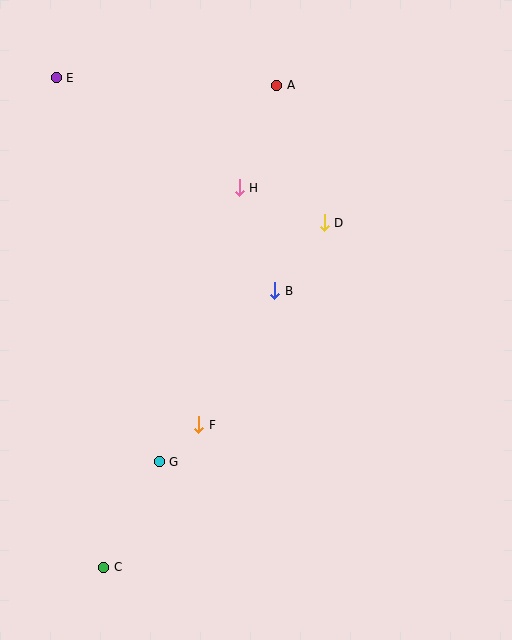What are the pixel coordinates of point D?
Point D is at (324, 223).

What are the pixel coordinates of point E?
Point E is at (56, 78).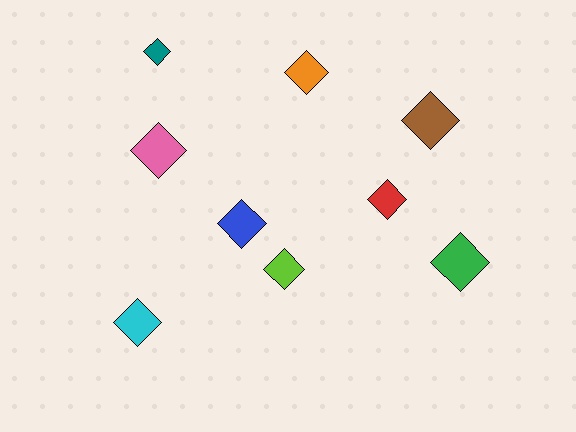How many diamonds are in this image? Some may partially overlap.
There are 9 diamonds.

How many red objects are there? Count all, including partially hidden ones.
There is 1 red object.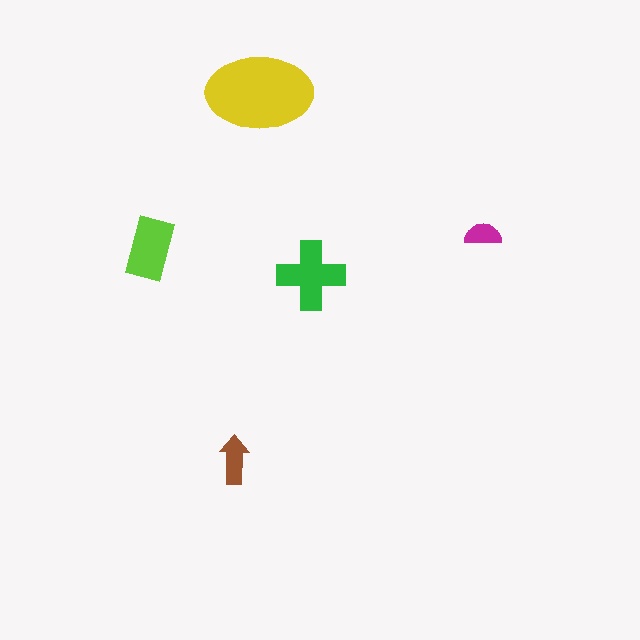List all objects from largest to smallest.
The yellow ellipse, the green cross, the lime rectangle, the brown arrow, the magenta semicircle.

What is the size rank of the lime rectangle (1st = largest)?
3rd.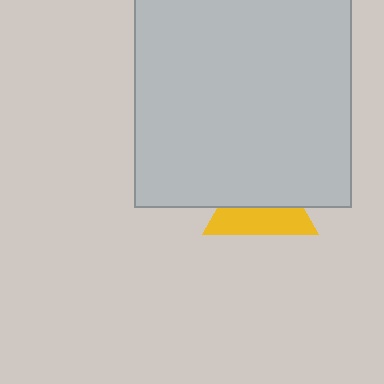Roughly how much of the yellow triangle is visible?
About half of it is visible (roughly 47%).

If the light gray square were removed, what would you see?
You would see the complete yellow triangle.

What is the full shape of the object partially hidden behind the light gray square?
The partially hidden object is a yellow triangle.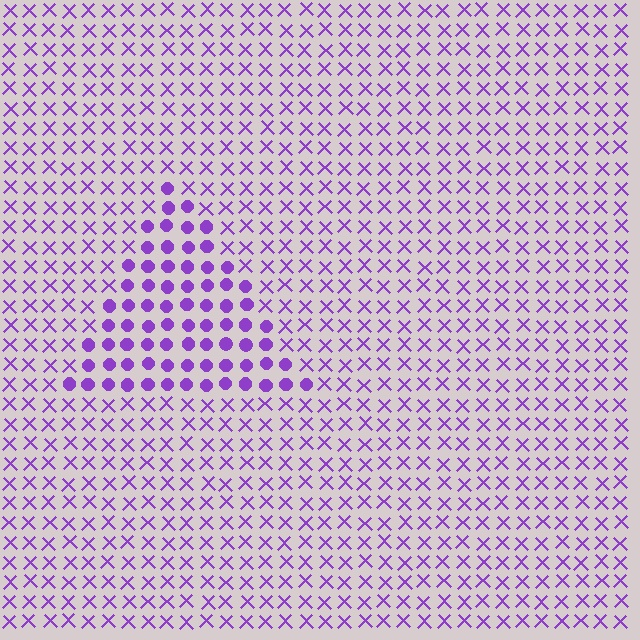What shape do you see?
I see a triangle.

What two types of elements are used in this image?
The image uses circles inside the triangle region and X marks outside it.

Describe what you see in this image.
The image is filled with small purple elements arranged in a uniform grid. A triangle-shaped region contains circles, while the surrounding area contains X marks. The boundary is defined purely by the change in element shape.